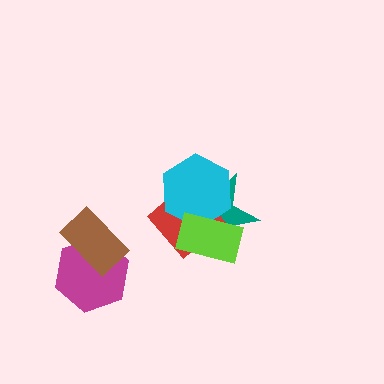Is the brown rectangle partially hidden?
No, no other shape covers it.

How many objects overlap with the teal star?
3 objects overlap with the teal star.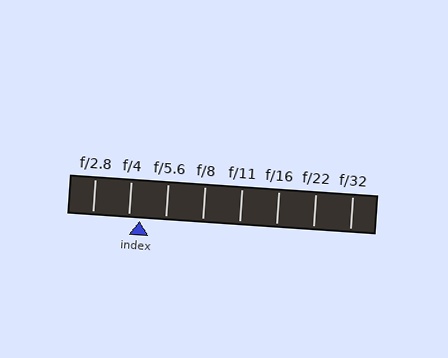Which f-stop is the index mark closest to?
The index mark is closest to f/4.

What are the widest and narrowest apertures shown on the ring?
The widest aperture shown is f/2.8 and the narrowest is f/32.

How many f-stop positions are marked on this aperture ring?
There are 8 f-stop positions marked.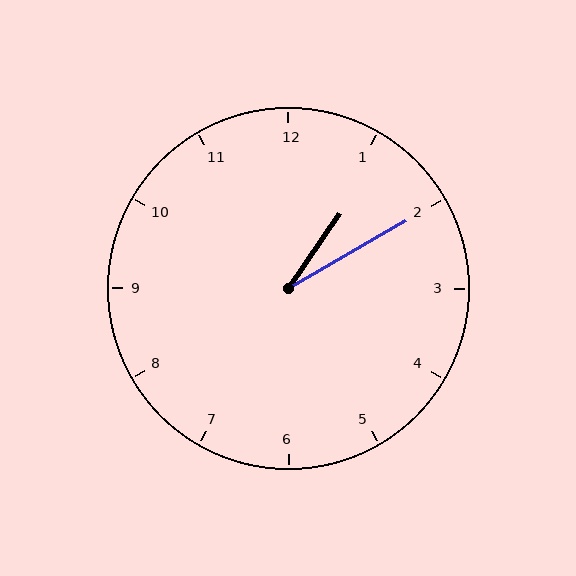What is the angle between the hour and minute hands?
Approximately 25 degrees.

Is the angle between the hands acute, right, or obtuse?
It is acute.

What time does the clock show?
1:10.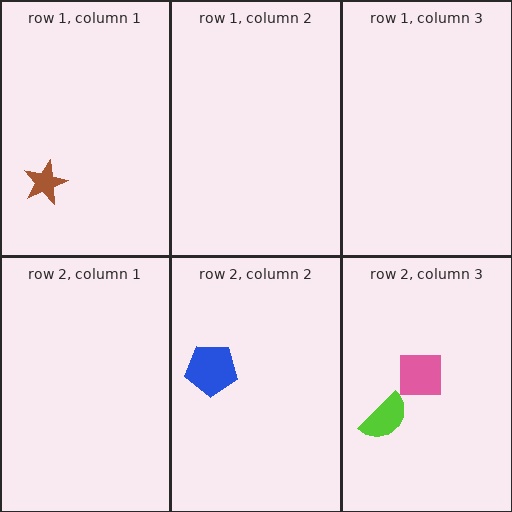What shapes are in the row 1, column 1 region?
The brown star.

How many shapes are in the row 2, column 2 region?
1.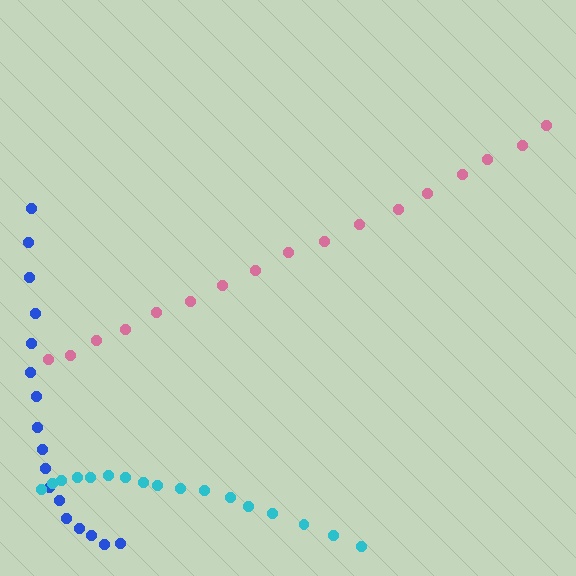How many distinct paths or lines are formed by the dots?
There are 3 distinct paths.